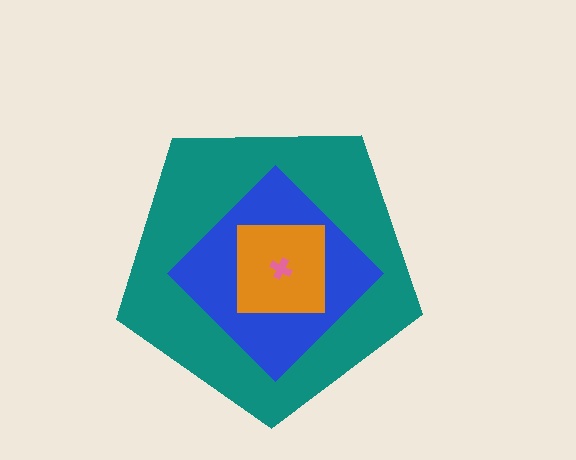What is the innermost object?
The pink cross.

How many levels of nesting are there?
4.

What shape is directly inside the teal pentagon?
The blue diamond.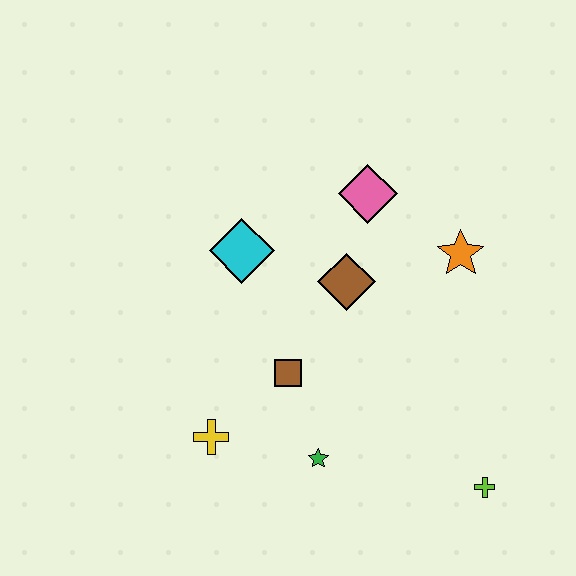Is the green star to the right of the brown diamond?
No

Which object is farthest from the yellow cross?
The orange star is farthest from the yellow cross.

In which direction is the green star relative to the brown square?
The green star is below the brown square.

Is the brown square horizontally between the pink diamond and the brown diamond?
No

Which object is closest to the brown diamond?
The pink diamond is closest to the brown diamond.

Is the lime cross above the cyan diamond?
No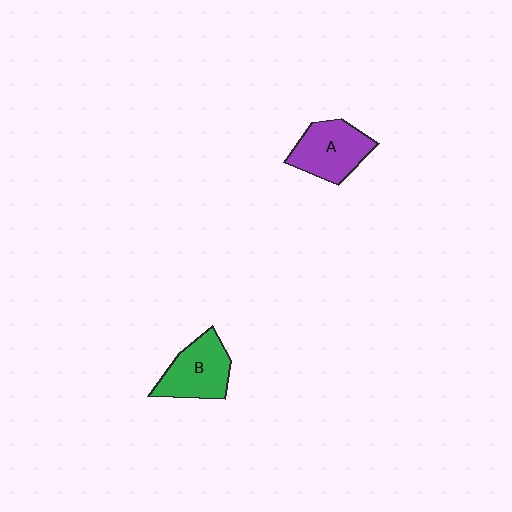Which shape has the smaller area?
Shape B (green).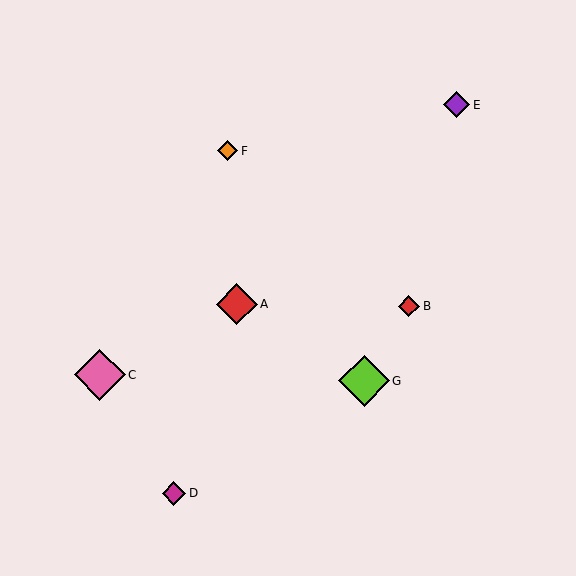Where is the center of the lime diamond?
The center of the lime diamond is at (364, 381).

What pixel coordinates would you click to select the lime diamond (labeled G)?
Click at (364, 381) to select the lime diamond G.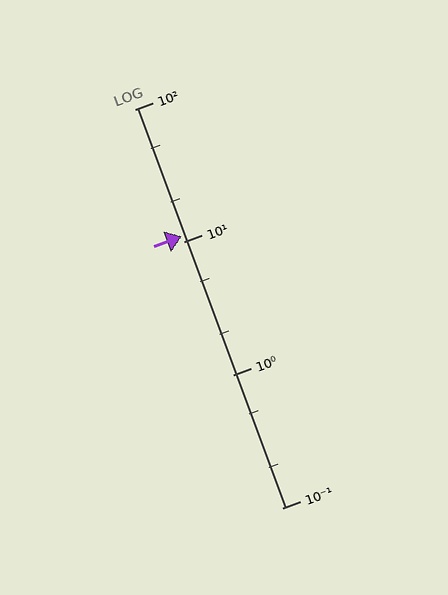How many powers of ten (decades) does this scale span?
The scale spans 3 decades, from 0.1 to 100.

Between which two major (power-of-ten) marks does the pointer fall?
The pointer is between 10 and 100.